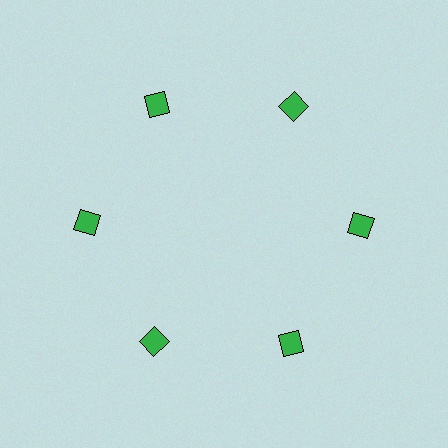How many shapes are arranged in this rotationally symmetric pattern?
There are 6 shapes, arranged in 6 groups of 1.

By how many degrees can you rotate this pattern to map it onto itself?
The pattern maps onto itself every 60 degrees of rotation.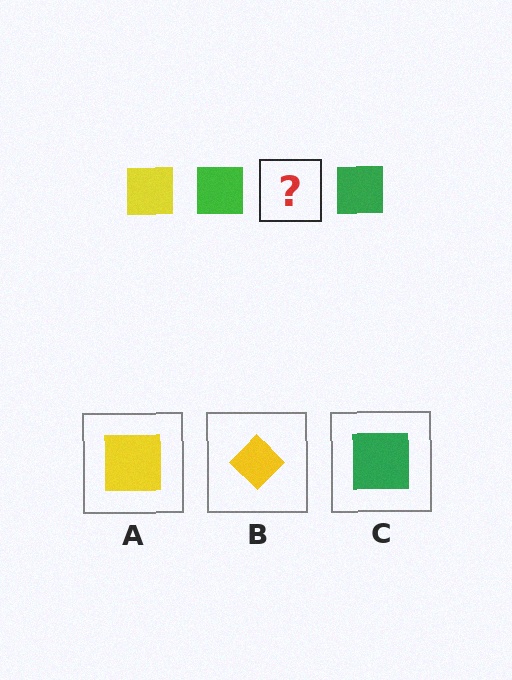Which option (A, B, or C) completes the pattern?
A.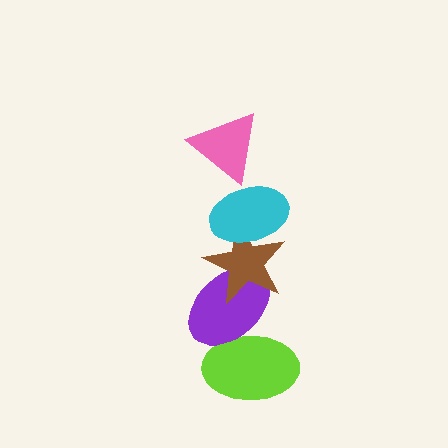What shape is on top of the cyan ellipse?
The pink triangle is on top of the cyan ellipse.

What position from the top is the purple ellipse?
The purple ellipse is 4th from the top.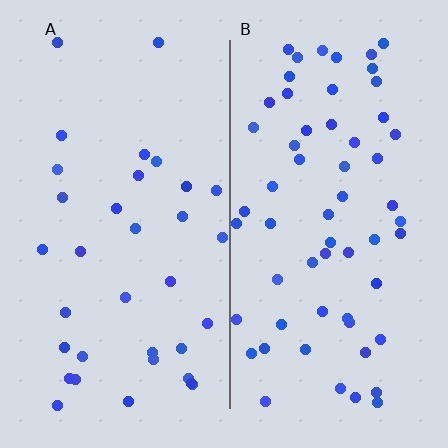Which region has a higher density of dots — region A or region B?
B (the right).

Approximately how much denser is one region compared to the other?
Approximately 1.8× — region B over region A.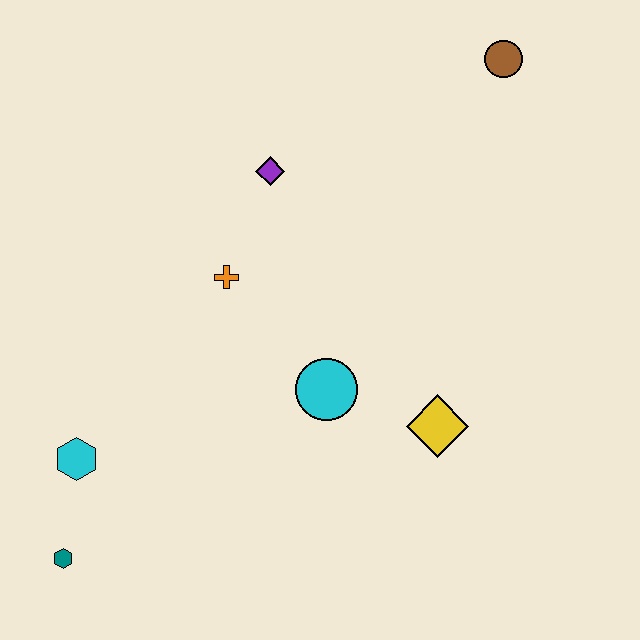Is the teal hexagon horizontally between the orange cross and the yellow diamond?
No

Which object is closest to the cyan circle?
The yellow diamond is closest to the cyan circle.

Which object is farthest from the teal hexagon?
The brown circle is farthest from the teal hexagon.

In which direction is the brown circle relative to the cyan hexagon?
The brown circle is to the right of the cyan hexagon.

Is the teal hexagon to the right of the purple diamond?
No